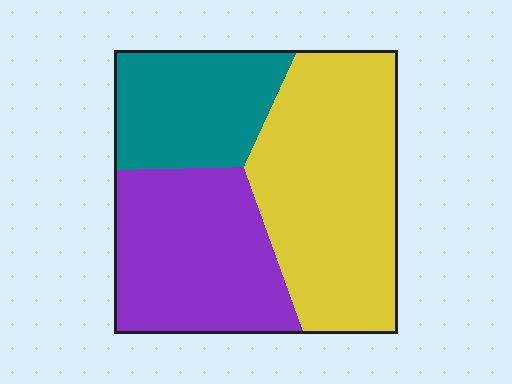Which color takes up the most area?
Yellow, at roughly 45%.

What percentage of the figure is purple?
Purple covers around 35% of the figure.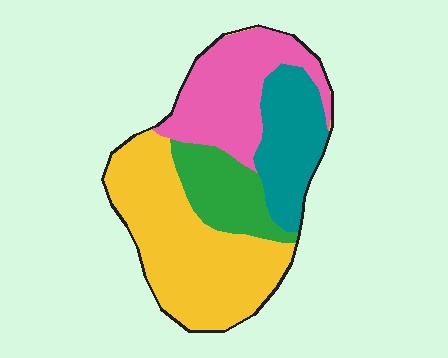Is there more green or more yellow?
Yellow.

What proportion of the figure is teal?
Teal covers around 20% of the figure.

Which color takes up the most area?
Yellow, at roughly 40%.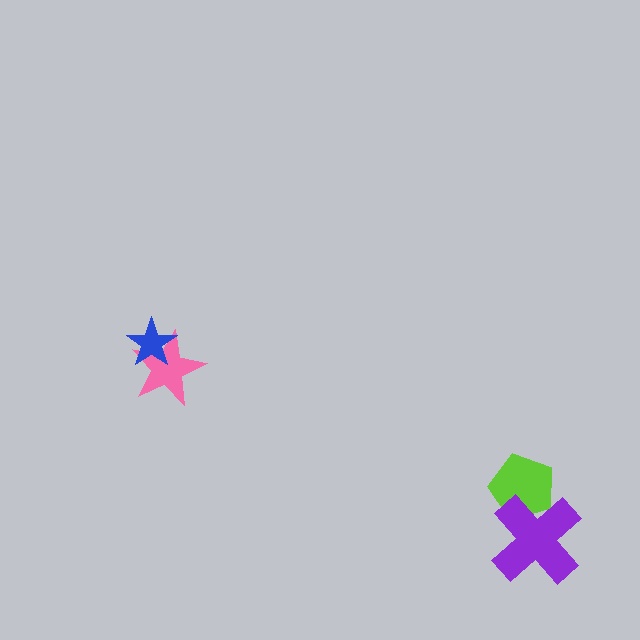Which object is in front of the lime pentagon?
The purple cross is in front of the lime pentagon.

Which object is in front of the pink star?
The blue star is in front of the pink star.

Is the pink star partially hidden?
Yes, it is partially covered by another shape.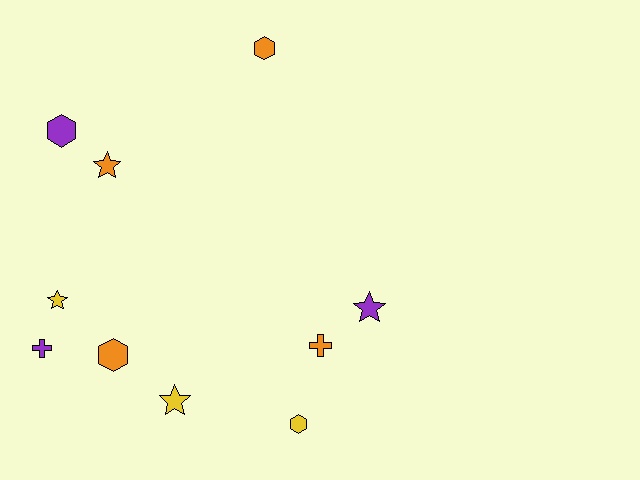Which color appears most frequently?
Orange, with 4 objects.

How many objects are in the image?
There are 10 objects.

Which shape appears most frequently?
Hexagon, with 4 objects.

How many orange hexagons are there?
There are 2 orange hexagons.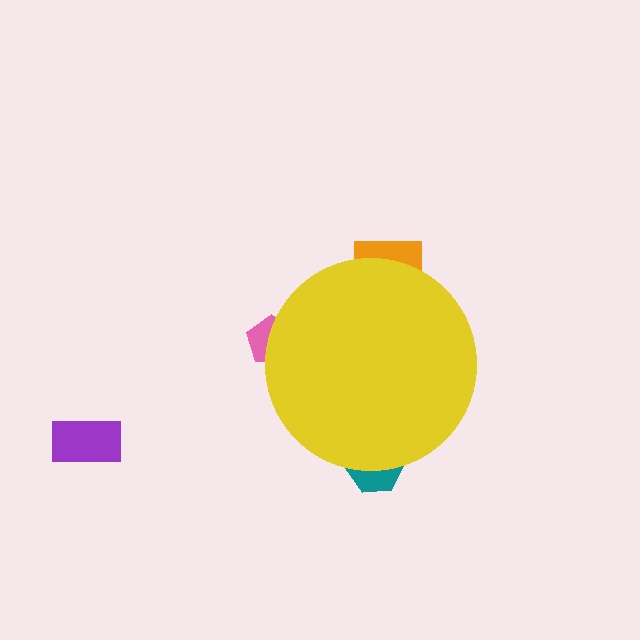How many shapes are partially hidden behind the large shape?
3 shapes are partially hidden.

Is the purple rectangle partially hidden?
No, the purple rectangle is fully visible.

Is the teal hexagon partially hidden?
Yes, the teal hexagon is partially hidden behind the yellow circle.